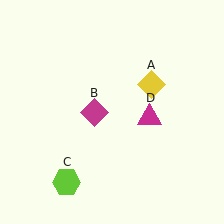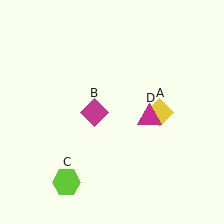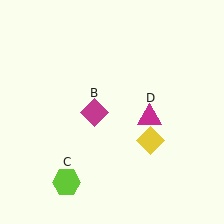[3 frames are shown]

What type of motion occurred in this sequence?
The yellow diamond (object A) rotated clockwise around the center of the scene.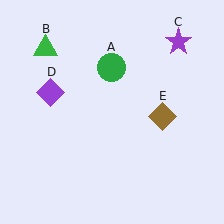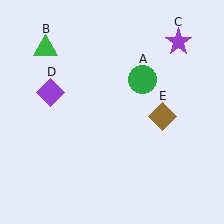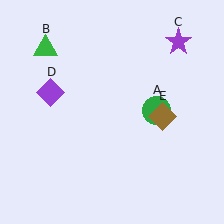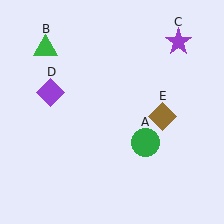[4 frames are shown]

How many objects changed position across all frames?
1 object changed position: green circle (object A).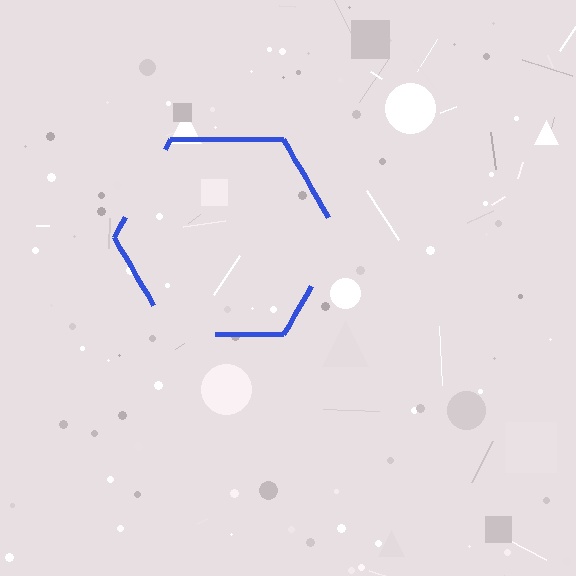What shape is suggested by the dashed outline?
The dashed outline suggests a hexagon.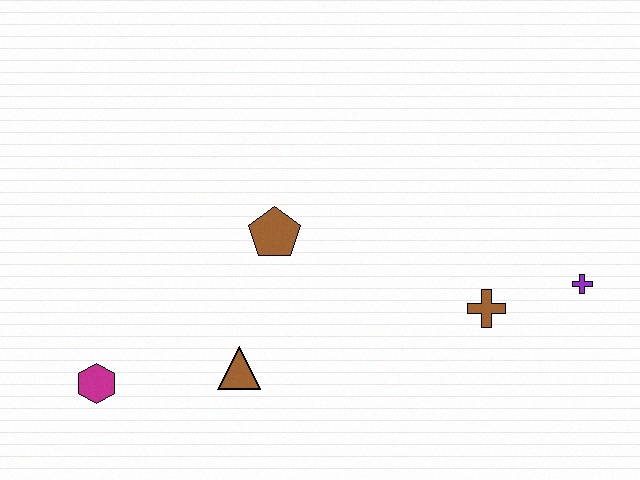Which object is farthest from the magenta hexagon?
The purple cross is farthest from the magenta hexagon.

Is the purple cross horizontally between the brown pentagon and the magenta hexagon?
No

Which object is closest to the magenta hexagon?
The brown triangle is closest to the magenta hexagon.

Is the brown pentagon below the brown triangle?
No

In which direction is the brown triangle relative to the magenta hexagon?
The brown triangle is to the right of the magenta hexagon.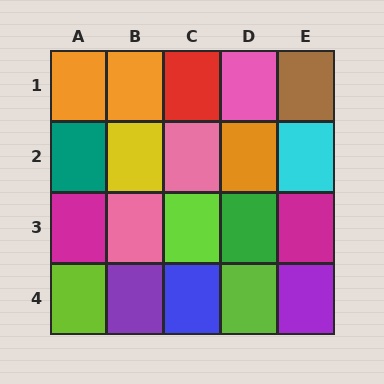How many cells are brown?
1 cell is brown.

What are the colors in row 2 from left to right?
Teal, yellow, pink, orange, cyan.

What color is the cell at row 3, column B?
Pink.